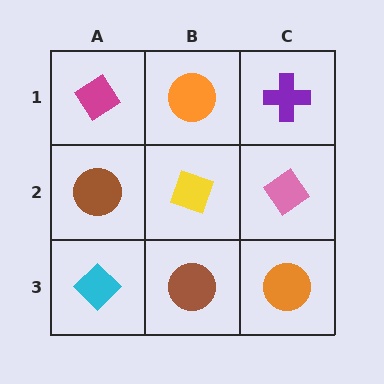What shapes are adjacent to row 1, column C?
A pink diamond (row 2, column C), an orange circle (row 1, column B).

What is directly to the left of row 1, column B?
A magenta diamond.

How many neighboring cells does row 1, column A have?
2.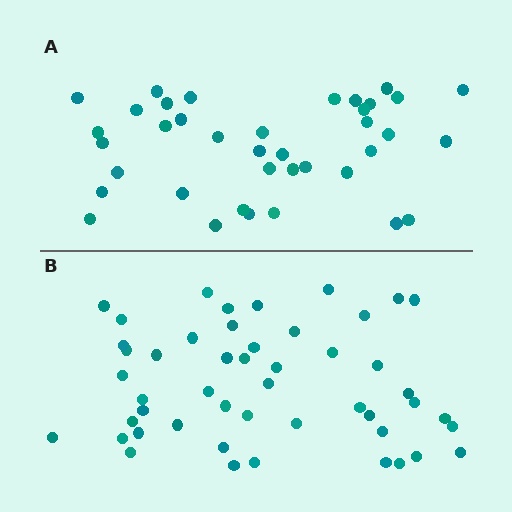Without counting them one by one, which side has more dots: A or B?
Region B (the bottom region) has more dots.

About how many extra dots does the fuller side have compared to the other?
Region B has roughly 12 or so more dots than region A.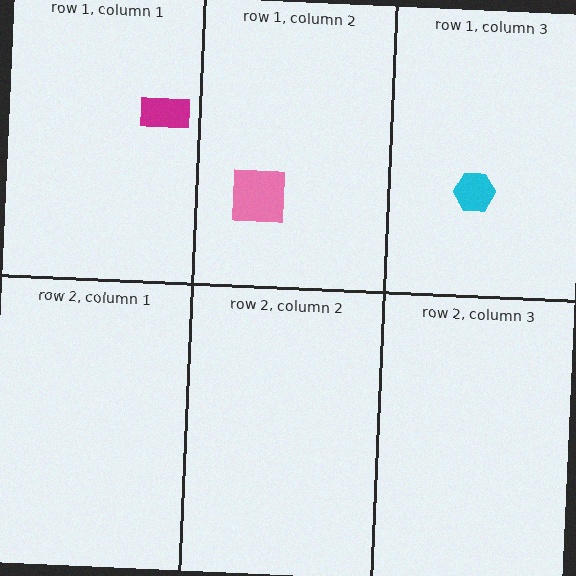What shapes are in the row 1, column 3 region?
The cyan hexagon.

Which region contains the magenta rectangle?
The row 1, column 1 region.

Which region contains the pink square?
The row 1, column 2 region.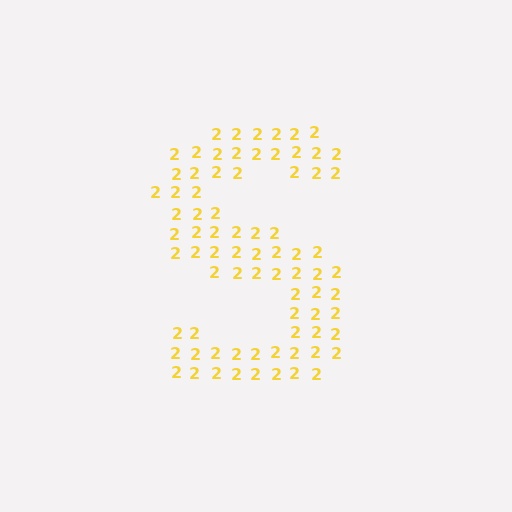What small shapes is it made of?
It is made of small digit 2's.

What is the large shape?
The large shape is the letter S.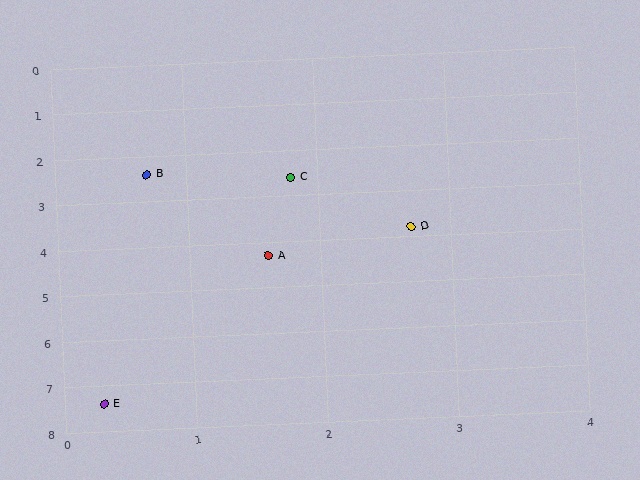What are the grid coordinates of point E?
Point E is at approximately (0.3, 7.4).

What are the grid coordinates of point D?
Point D is at approximately (2.7, 3.8).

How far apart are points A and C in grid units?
Points A and C are about 1.7 grid units apart.